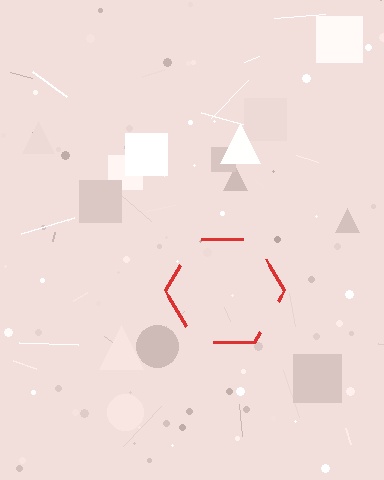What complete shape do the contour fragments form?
The contour fragments form a hexagon.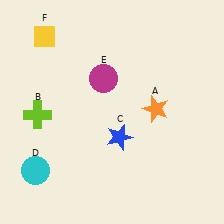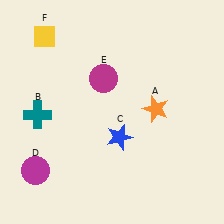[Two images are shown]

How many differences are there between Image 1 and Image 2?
There are 2 differences between the two images.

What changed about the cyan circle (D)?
In Image 1, D is cyan. In Image 2, it changed to magenta.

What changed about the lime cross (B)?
In Image 1, B is lime. In Image 2, it changed to teal.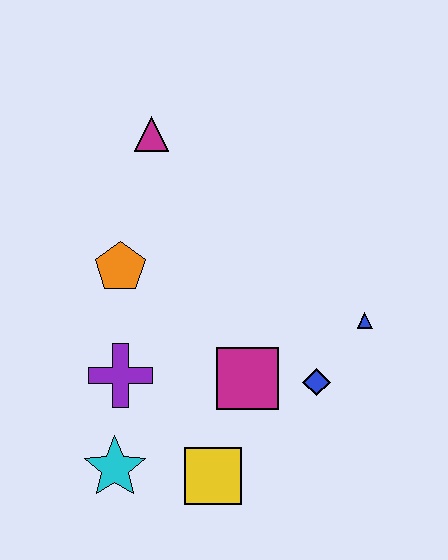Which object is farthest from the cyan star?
The magenta triangle is farthest from the cyan star.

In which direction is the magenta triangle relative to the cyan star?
The magenta triangle is above the cyan star.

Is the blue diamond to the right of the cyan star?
Yes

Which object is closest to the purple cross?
The cyan star is closest to the purple cross.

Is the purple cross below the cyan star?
No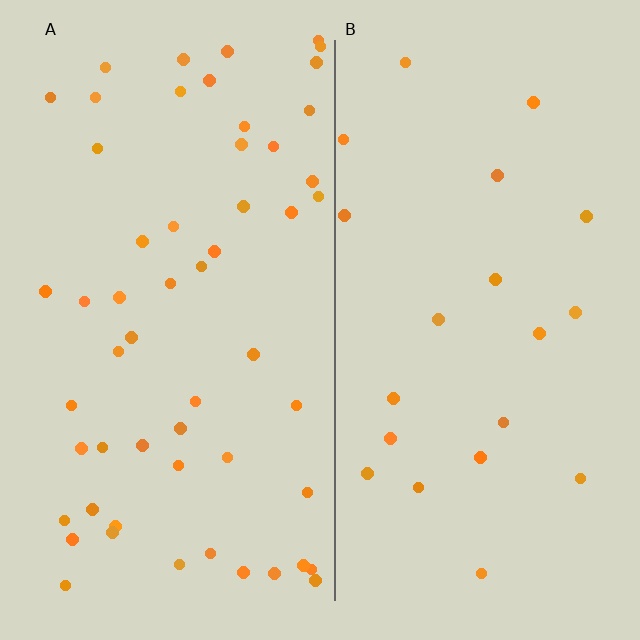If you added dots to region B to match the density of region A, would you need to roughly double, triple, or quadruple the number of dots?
Approximately triple.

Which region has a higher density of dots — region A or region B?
A (the left).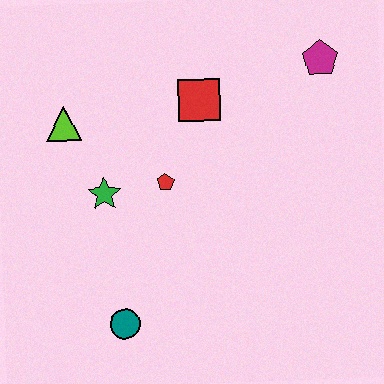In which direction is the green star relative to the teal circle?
The green star is above the teal circle.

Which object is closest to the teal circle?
The green star is closest to the teal circle.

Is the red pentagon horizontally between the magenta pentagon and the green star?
Yes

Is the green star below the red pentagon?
Yes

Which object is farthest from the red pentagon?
The magenta pentagon is farthest from the red pentagon.